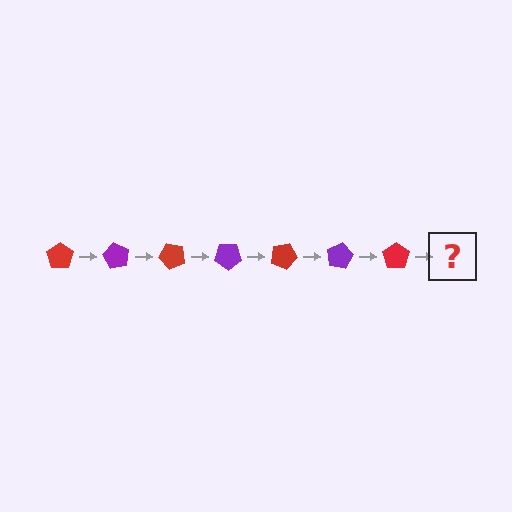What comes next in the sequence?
The next element should be a purple pentagon, rotated 420 degrees from the start.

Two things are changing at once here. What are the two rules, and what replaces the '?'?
The two rules are that it rotates 60 degrees each step and the color cycles through red and purple. The '?' should be a purple pentagon, rotated 420 degrees from the start.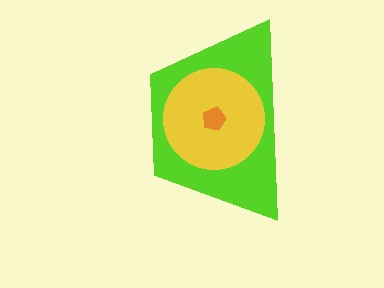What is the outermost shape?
The lime trapezoid.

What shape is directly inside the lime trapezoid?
The yellow circle.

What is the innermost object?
The orange pentagon.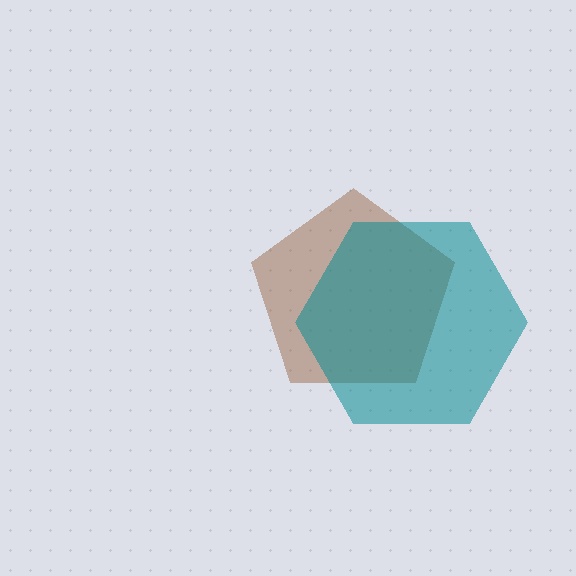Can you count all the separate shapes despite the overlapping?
Yes, there are 2 separate shapes.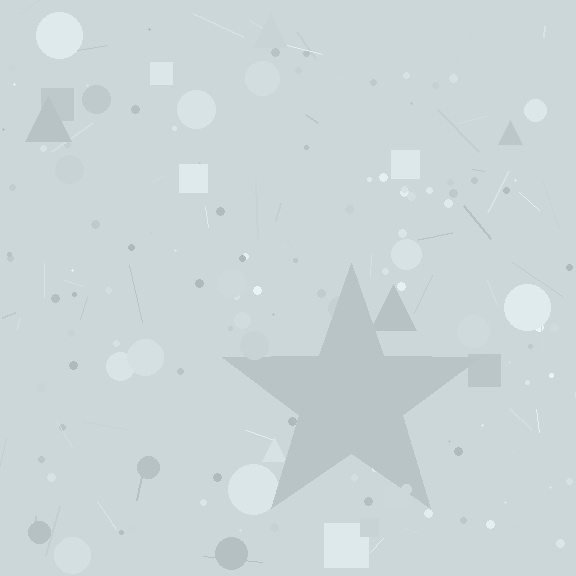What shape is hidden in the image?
A star is hidden in the image.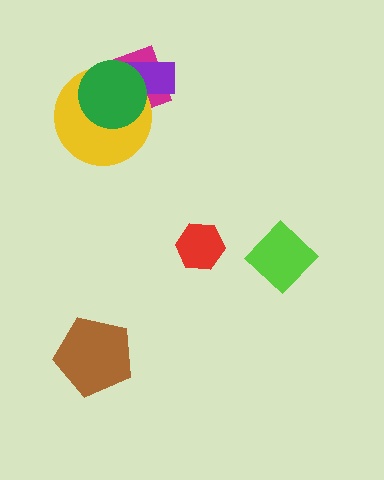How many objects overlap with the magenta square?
3 objects overlap with the magenta square.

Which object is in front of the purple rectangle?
The green circle is in front of the purple rectangle.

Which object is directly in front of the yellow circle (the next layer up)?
The purple rectangle is directly in front of the yellow circle.